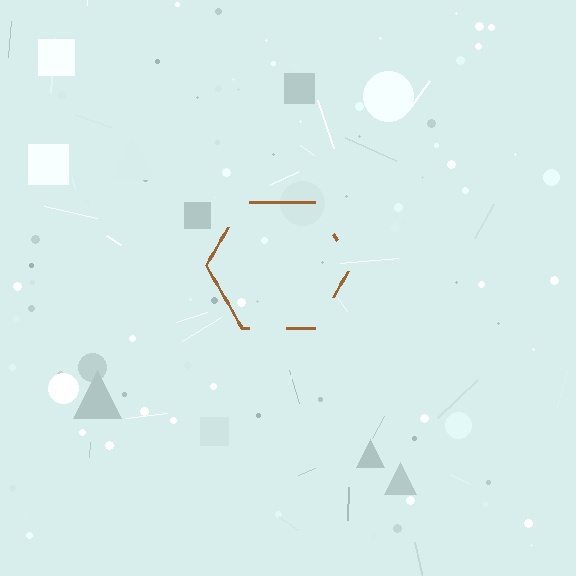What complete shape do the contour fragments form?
The contour fragments form a hexagon.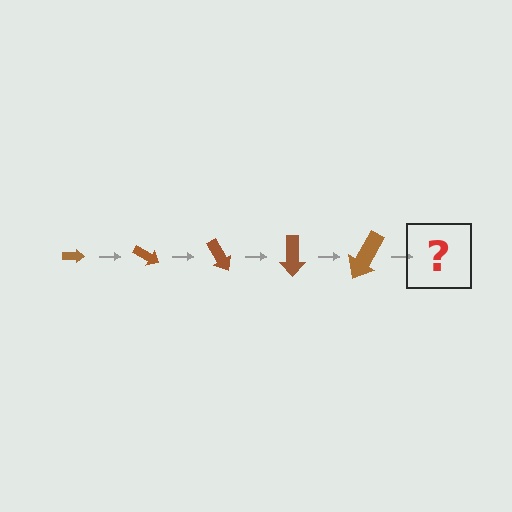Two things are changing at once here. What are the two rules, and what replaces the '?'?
The two rules are that the arrow grows larger each step and it rotates 30 degrees each step. The '?' should be an arrow, larger than the previous one and rotated 150 degrees from the start.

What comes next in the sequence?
The next element should be an arrow, larger than the previous one and rotated 150 degrees from the start.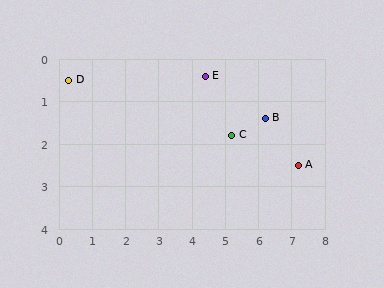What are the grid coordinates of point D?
Point D is at approximately (0.3, 0.5).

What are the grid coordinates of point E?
Point E is at approximately (4.4, 0.4).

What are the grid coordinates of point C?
Point C is at approximately (5.2, 1.8).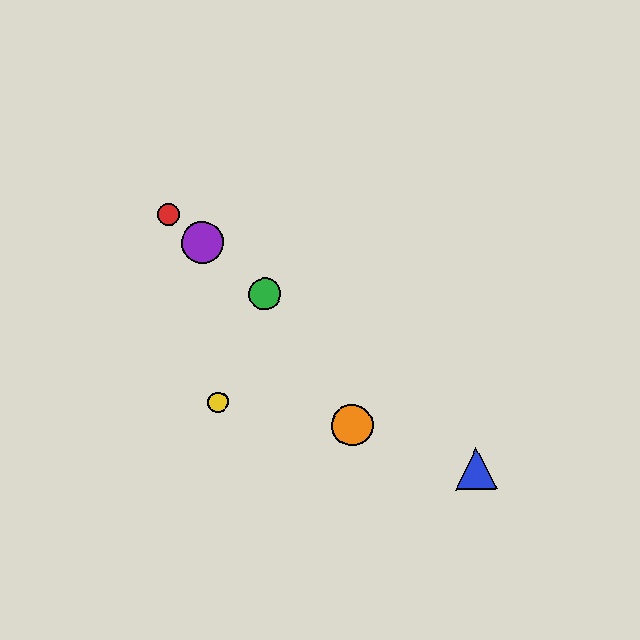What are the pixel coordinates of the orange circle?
The orange circle is at (352, 425).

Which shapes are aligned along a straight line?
The red circle, the blue triangle, the green circle, the purple circle are aligned along a straight line.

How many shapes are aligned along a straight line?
4 shapes (the red circle, the blue triangle, the green circle, the purple circle) are aligned along a straight line.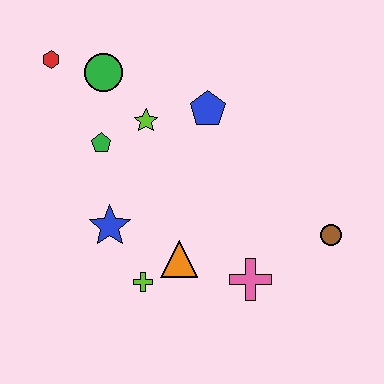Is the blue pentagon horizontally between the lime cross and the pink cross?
Yes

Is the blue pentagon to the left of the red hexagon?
No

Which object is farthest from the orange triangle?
The red hexagon is farthest from the orange triangle.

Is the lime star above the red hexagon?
No